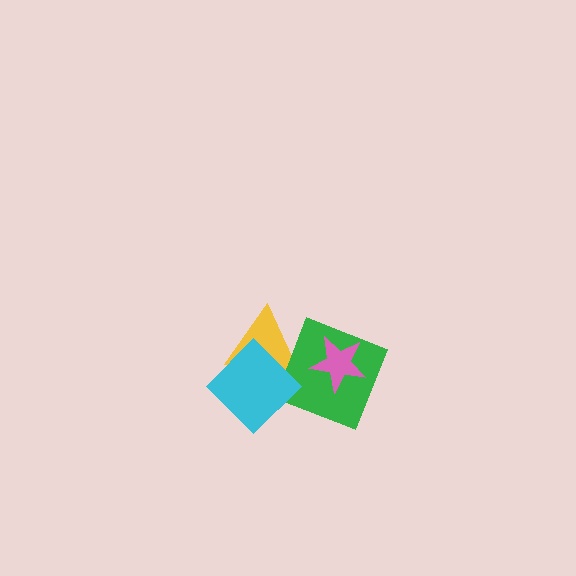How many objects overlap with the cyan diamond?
2 objects overlap with the cyan diamond.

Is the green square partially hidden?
Yes, it is partially covered by another shape.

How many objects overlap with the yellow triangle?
2 objects overlap with the yellow triangle.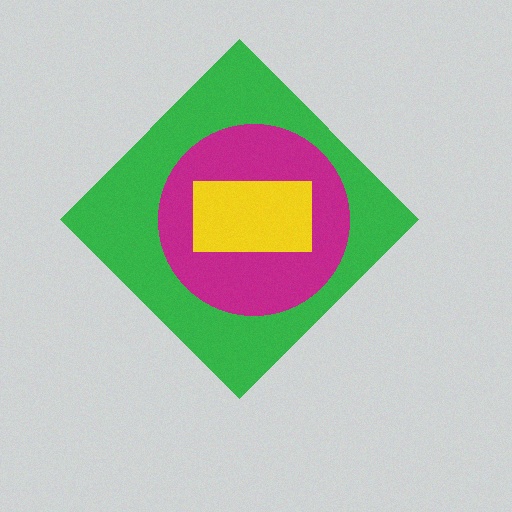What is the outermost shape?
The green diamond.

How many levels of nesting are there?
3.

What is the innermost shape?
The yellow rectangle.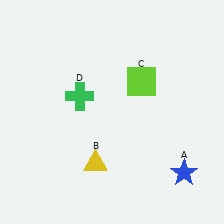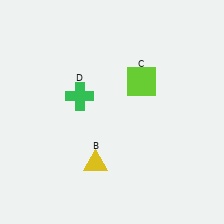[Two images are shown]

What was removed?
The blue star (A) was removed in Image 2.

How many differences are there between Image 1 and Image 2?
There is 1 difference between the two images.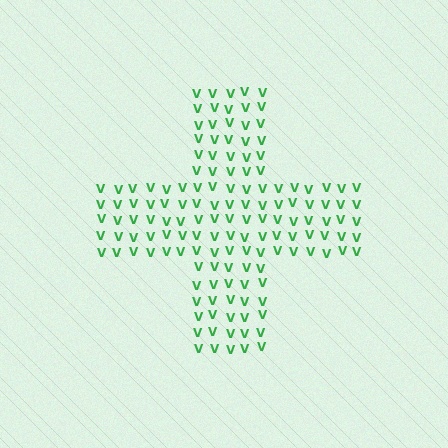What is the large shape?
The large shape is a cross.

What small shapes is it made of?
It is made of small letter V's.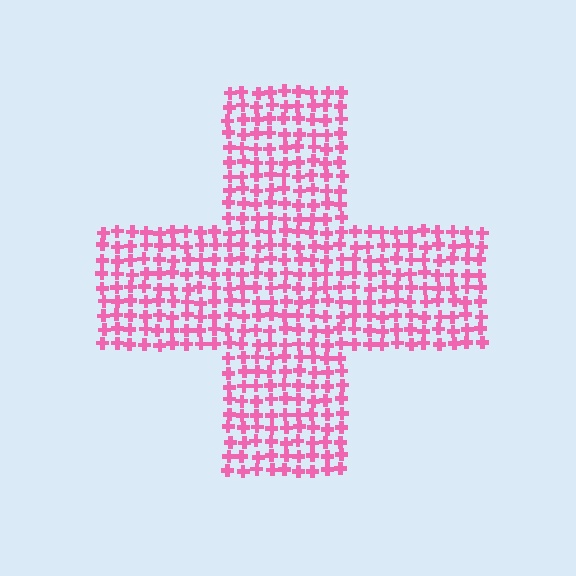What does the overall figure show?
The overall figure shows a cross.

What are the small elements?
The small elements are crosses.